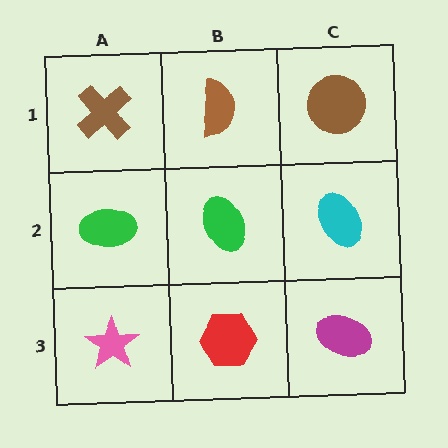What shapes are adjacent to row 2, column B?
A brown semicircle (row 1, column B), a red hexagon (row 3, column B), a green ellipse (row 2, column A), a cyan ellipse (row 2, column C).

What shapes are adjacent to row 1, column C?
A cyan ellipse (row 2, column C), a brown semicircle (row 1, column B).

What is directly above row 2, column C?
A brown circle.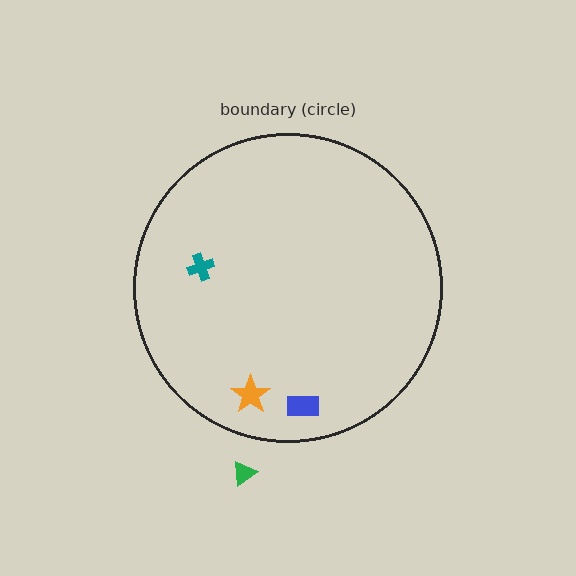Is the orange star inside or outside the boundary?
Inside.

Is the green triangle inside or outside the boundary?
Outside.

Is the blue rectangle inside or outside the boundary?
Inside.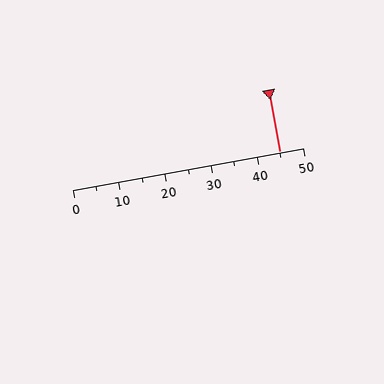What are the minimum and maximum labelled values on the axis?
The axis runs from 0 to 50.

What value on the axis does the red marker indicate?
The marker indicates approximately 45.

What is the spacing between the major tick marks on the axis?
The major ticks are spaced 10 apart.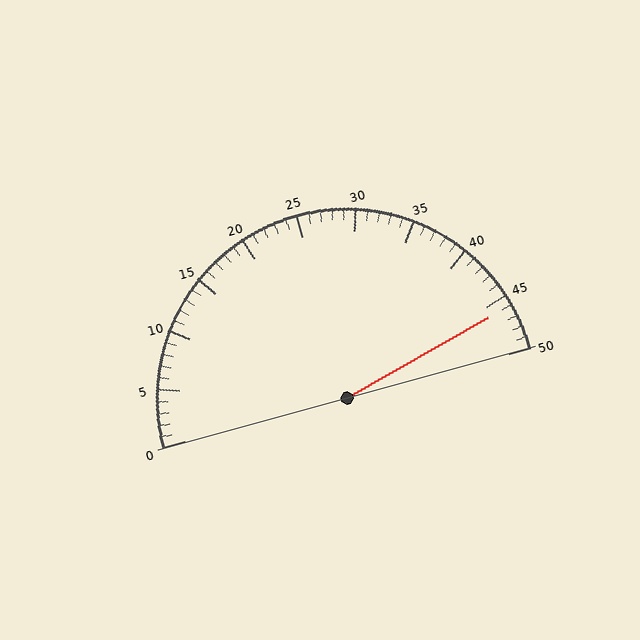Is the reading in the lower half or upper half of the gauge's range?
The reading is in the upper half of the range (0 to 50).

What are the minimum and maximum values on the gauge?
The gauge ranges from 0 to 50.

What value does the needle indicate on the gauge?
The needle indicates approximately 46.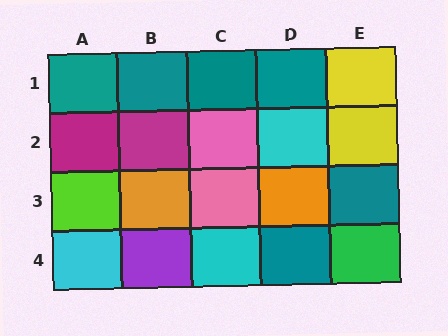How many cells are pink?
2 cells are pink.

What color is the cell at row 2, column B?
Magenta.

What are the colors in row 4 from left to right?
Cyan, purple, cyan, teal, green.